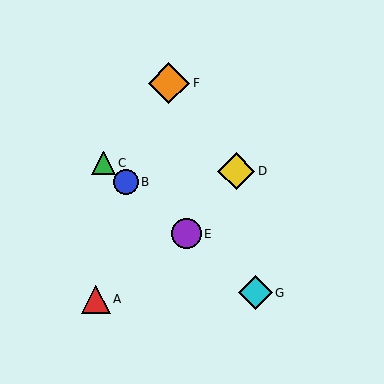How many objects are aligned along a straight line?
4 objects (B, C, E, G) are aligned along a straight line.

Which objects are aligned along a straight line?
Objects B, C, E, G are aligned along a straight line.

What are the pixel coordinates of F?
Object F is at (169, 83).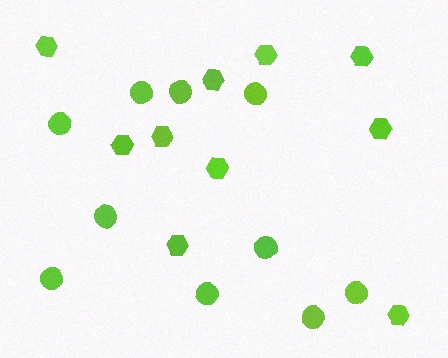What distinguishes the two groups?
There are 2 groups: one group of hexagons (10) and one group of circles (10).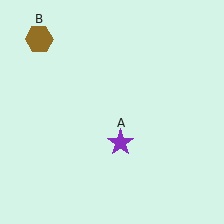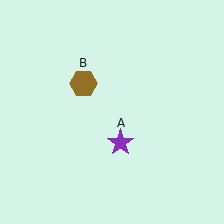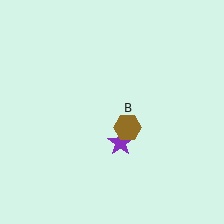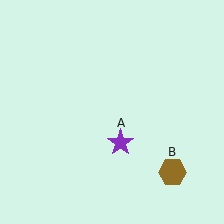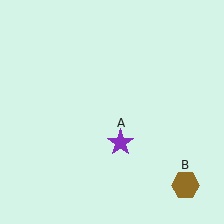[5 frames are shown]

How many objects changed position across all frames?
1 object changed position: brown hexagon (object B).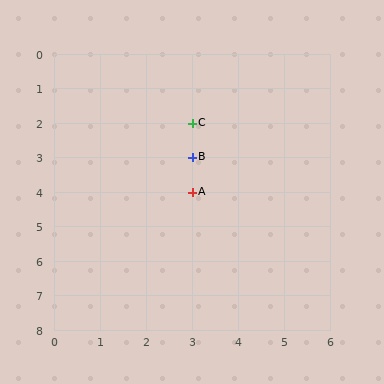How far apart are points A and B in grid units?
Points A and B are 1 row apart.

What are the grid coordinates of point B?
Point B is at grid coordinates (3, 3).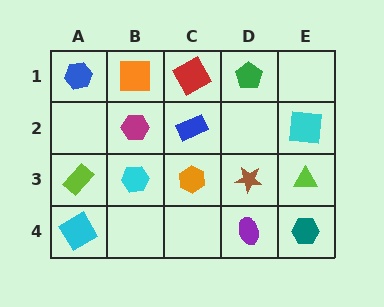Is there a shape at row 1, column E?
No, that cell is empty.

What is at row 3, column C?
An orange hexagon.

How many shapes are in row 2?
3 shapes.